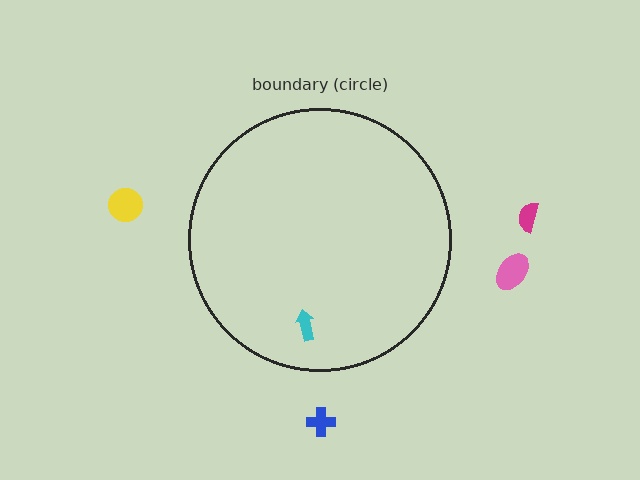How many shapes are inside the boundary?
1 inside, 4 outside.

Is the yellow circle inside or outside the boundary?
Outside.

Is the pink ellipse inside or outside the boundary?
Outside.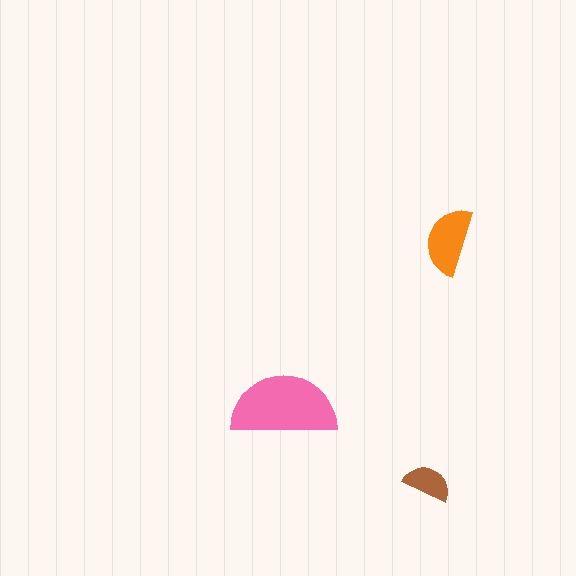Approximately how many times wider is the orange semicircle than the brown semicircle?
About 1.5 times wider.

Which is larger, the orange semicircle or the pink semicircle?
The pink one.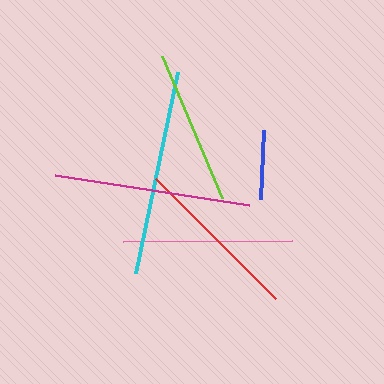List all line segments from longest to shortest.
From longest to shortest: cyan, magenta, red, pink, lime, blue.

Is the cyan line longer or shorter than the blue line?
The cyan line is longer than the blue line.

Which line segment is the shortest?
The blue line is the shortest at approximately 68 pixels.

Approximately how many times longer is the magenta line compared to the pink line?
The magenta line is approximately 1.2 times the length of the pink line.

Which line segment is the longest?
The cyan line is the longest at approximately 206 pixels.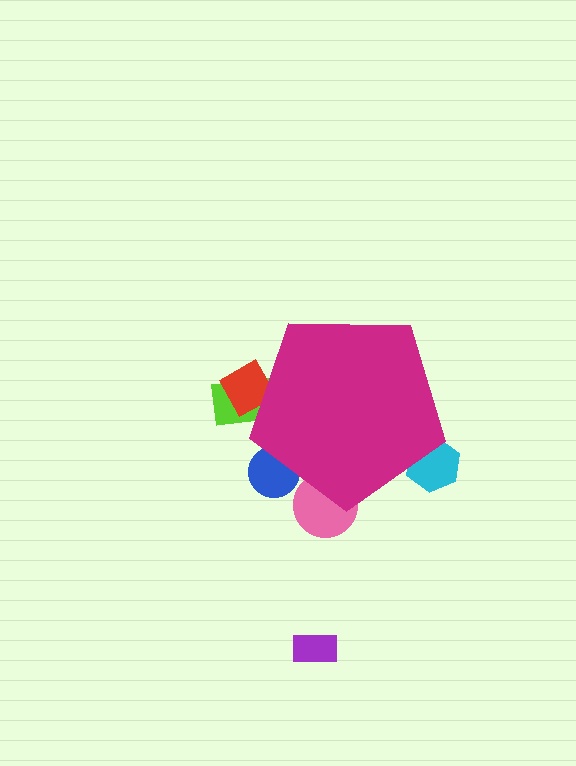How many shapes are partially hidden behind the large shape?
5 shapes are partially hidden.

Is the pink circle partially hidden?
Yes, the pink circle is partially hidden behind the magenta pentagon.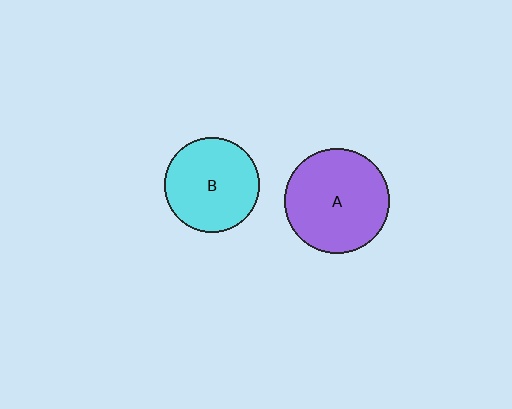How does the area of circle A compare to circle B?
Approximately 1.2 times.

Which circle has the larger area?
Circle A (purple).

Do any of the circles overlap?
No, none of the circles overlap.